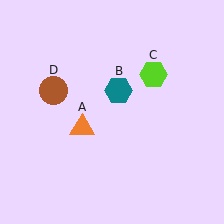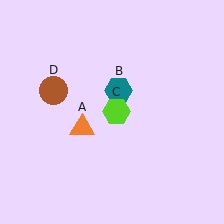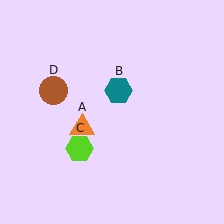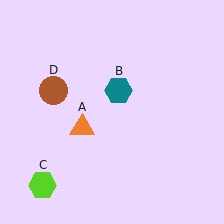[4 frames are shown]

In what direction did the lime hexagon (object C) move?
The lime hexagon (object C) moved down and to the left.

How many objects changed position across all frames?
1 object changed position: lime hexagon (object C).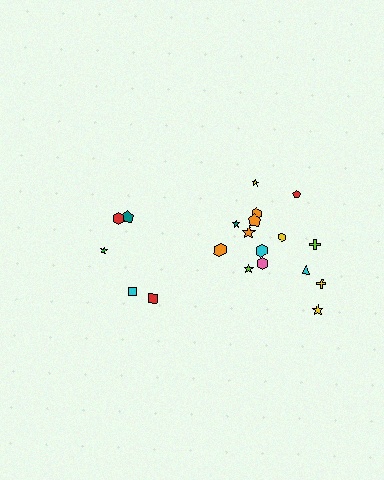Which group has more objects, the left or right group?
The right group.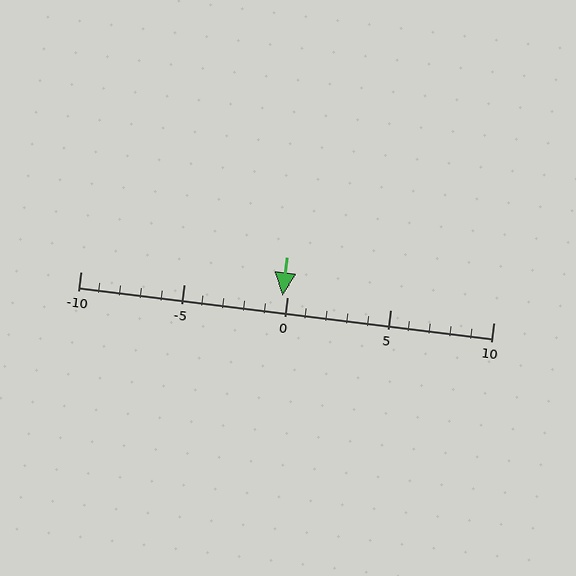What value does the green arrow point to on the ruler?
The green arrow points to approximately 0.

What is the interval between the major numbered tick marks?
The major tick marks are spaced 5 units apart.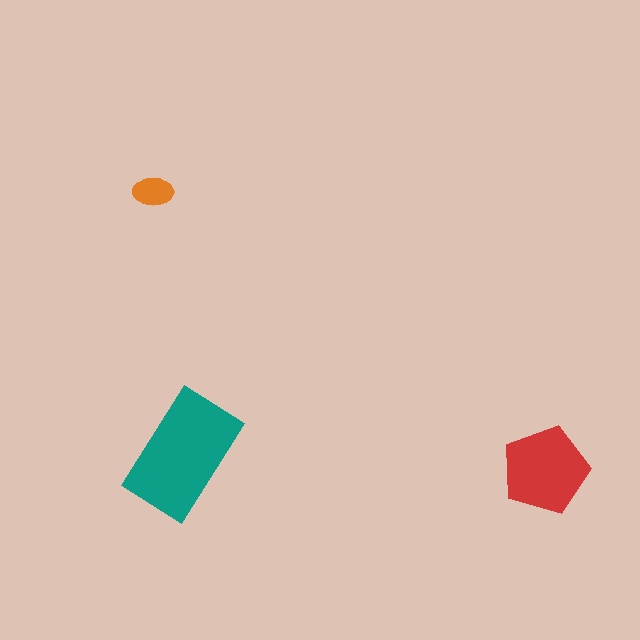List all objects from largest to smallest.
The teal rectangle, the red pentagon, the orange ellipse.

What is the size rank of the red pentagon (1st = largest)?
2nd.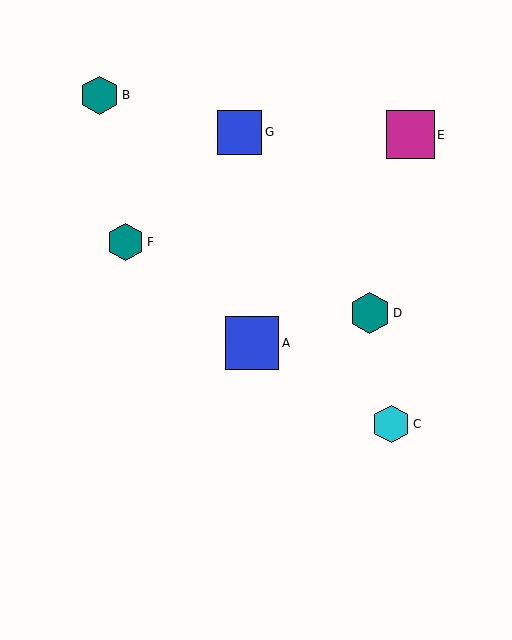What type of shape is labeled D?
Shape D is a teal hexagon.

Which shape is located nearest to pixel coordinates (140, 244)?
The teal hexagon (labeled F) at (125, 242) is nearest to that location.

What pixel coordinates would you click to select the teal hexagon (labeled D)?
Click at (370, 313) to select the teal hexagon D.